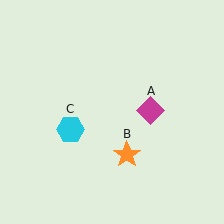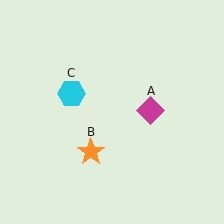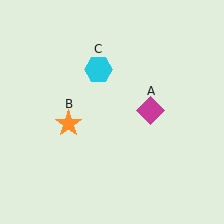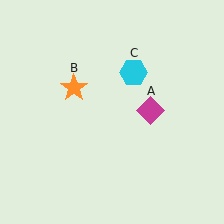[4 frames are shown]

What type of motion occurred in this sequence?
The orange star (object B), cyan hexagon (object C) rotated clockwise around the center of the scene.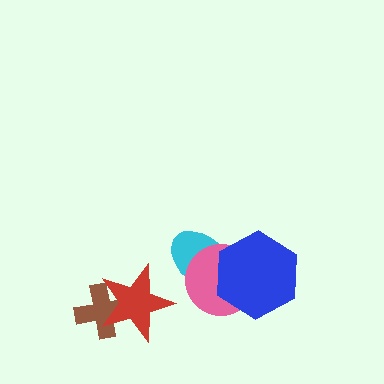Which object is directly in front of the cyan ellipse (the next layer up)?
The pink circle is directly in front of the cyan ellipse.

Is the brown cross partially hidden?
Yes, it is partially covered by another shape.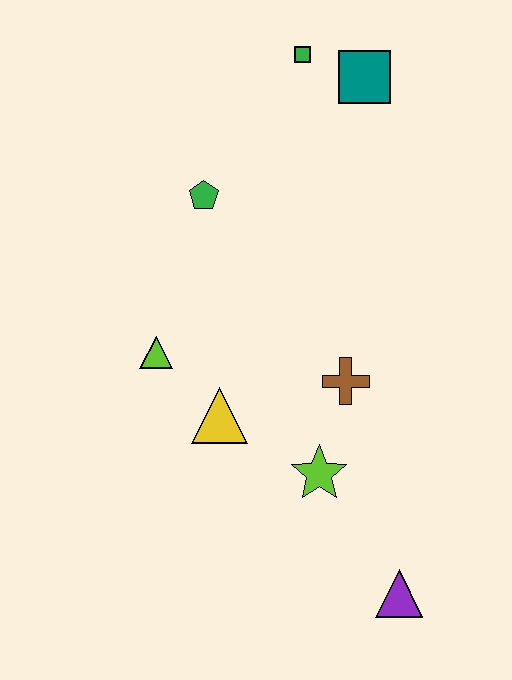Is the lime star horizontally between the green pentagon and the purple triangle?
Yes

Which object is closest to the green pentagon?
The lime triangle is closest to the green pentagon.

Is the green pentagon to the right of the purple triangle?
No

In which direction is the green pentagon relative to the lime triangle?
The green pentagon is above the lime triangle.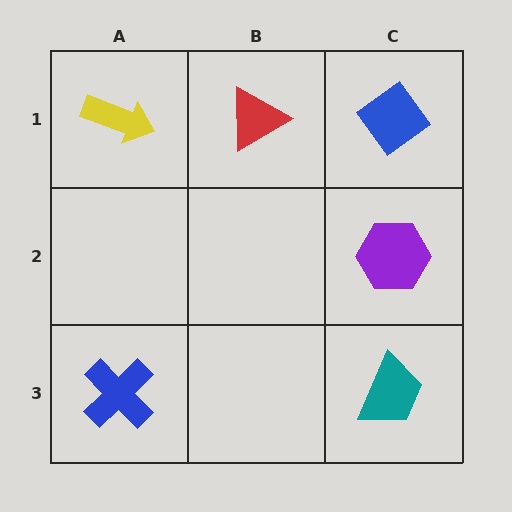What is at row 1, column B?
A red triangle.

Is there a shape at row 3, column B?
No, that cell is empty.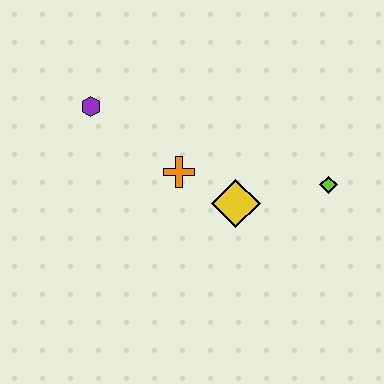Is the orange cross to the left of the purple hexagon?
No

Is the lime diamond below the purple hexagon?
Yes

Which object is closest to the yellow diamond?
The orange cross is closest to the yellow diamond.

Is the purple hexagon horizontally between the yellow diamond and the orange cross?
No